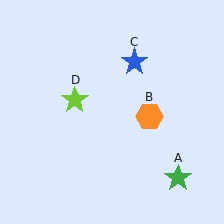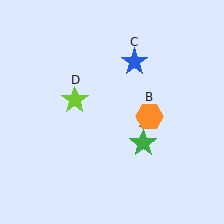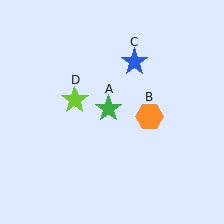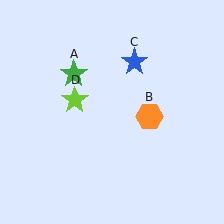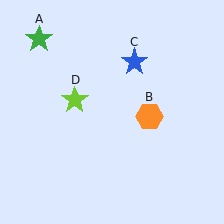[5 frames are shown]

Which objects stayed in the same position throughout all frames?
Orange hexagon (object B) and blue star (object C) and lime star (object D) remained stationary.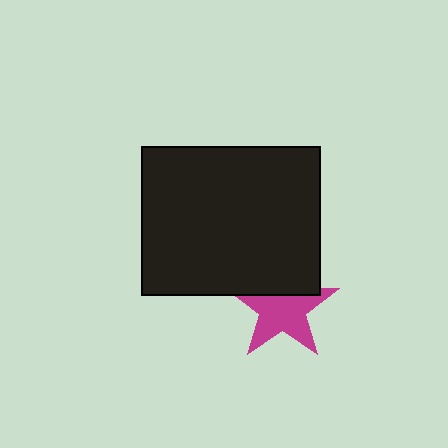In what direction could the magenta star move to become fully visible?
The magenta star could move down. That would shift it out from behind the black rectangle entirely.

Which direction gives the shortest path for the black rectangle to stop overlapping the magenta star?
Moving up gives the shortest separation.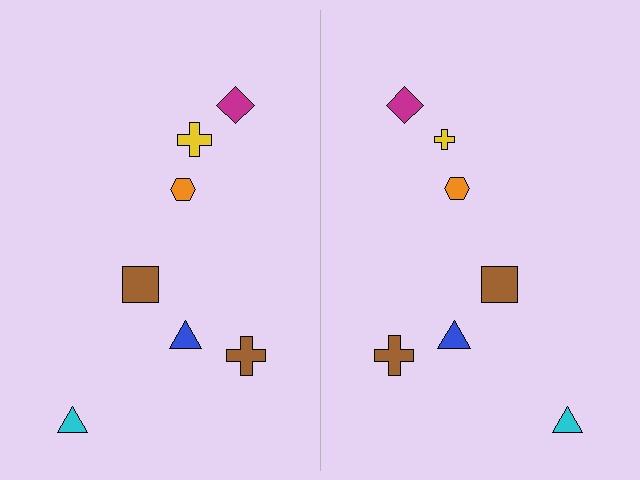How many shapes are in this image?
There are 14 shapes in this image.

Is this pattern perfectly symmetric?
No, the pattern is not perfectly symmetric. The yellow cross on the right side has a different size than its mirror counterpart.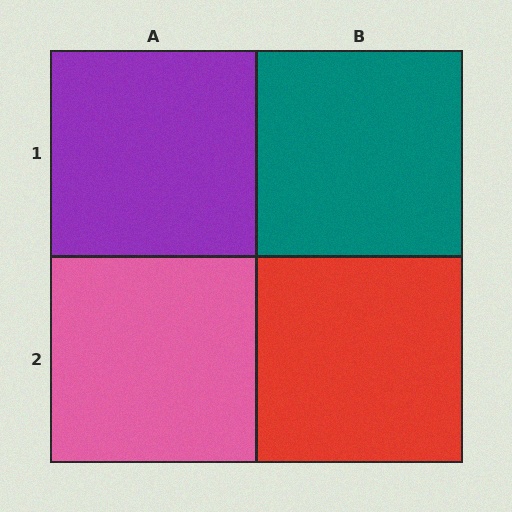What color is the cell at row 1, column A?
Purple.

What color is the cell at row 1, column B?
Teal.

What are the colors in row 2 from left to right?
Pink, red.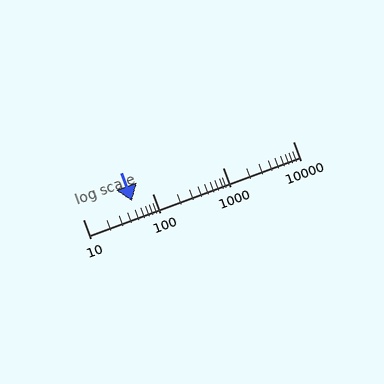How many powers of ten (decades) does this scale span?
The scale spans 3 decades, from 10 to 10000.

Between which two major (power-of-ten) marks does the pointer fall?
The pointer is between 10 and 100.